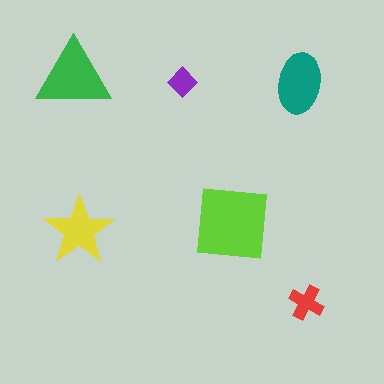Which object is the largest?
The lime square.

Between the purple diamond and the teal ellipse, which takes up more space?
The teal ellipse.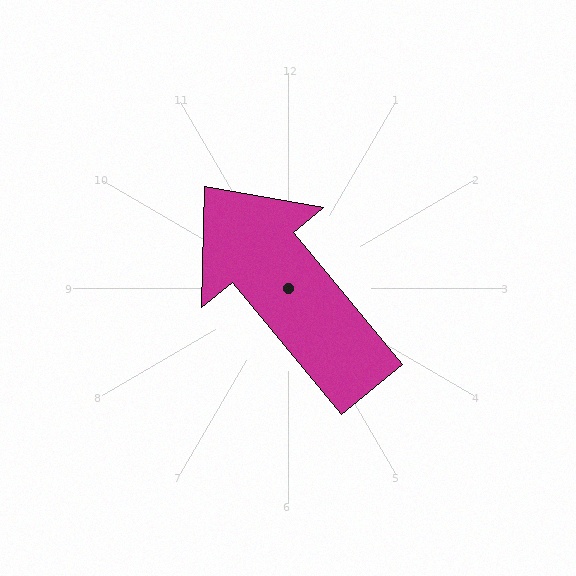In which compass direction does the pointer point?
Northwest.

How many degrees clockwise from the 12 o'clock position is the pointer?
Approximately 321 degrees.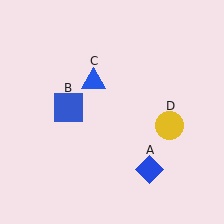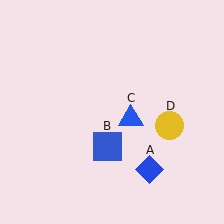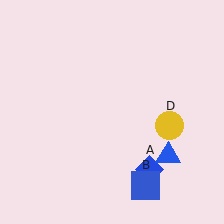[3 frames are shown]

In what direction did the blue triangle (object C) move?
The blue triangle (object C) moved down and to the right.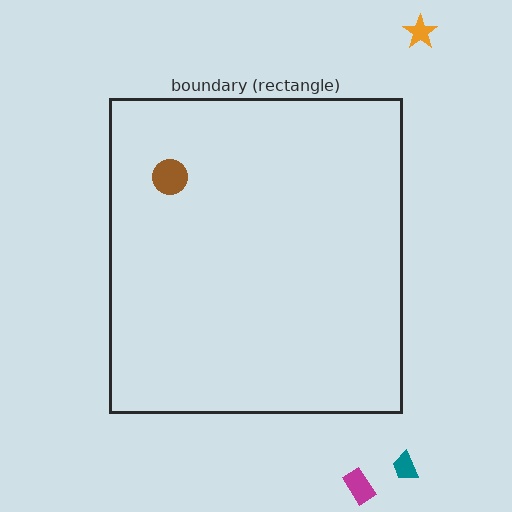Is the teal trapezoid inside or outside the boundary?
Outside.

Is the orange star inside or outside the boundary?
Outside.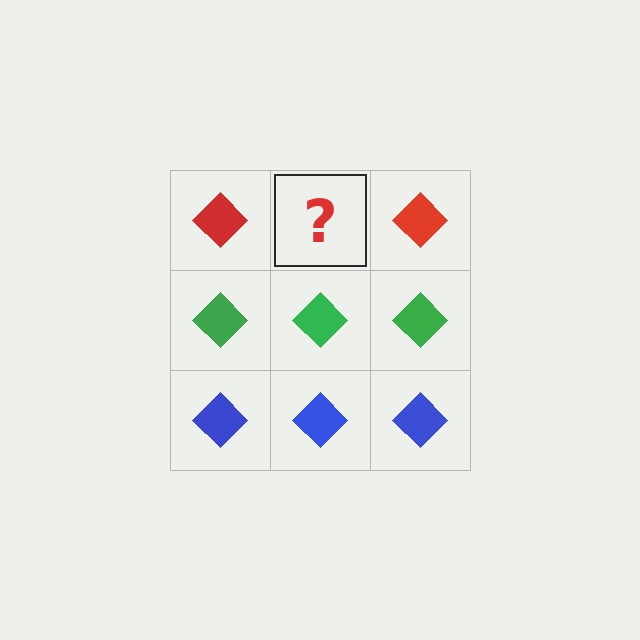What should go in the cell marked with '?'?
The missing cell should contain a red diamond.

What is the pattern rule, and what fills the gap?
The rule is that each row has a consistent color. The gap should be filled with a red diamond.